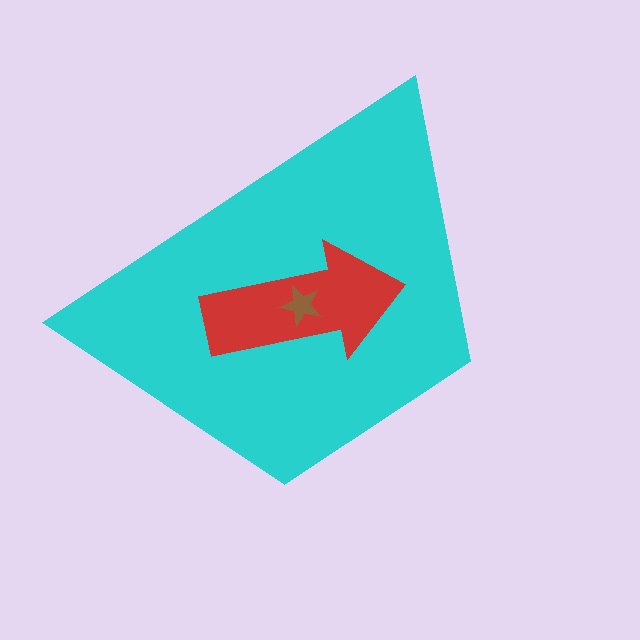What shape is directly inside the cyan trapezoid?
The red arrow.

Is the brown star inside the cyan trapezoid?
Yes.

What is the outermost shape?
The cyan trapezoid.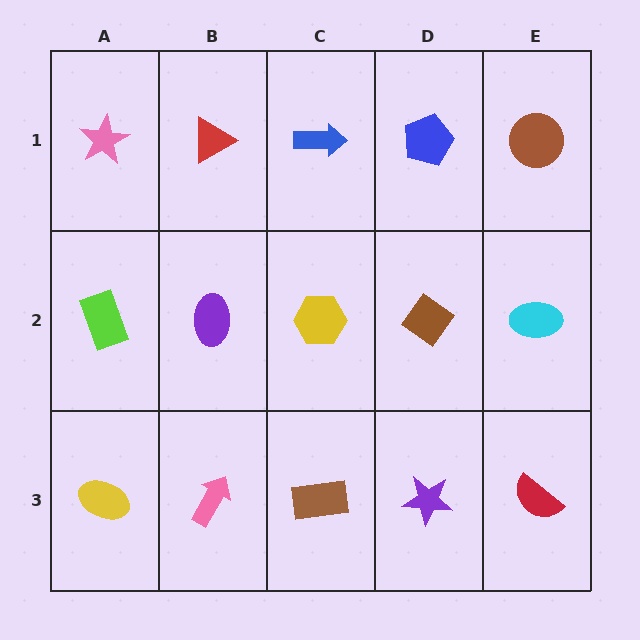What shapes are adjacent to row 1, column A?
A lime rectangle (row 2, column A), a red triangle (row 1, column B).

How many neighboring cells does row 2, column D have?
4.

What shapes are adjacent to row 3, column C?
A yellow hexagon (row 2, column C), a pink arrow (row 3, column B), a purple star (row 3, column D).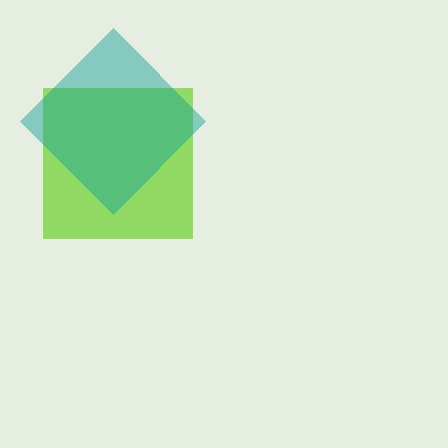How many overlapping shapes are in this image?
There are 2 overlapping shapes in the image.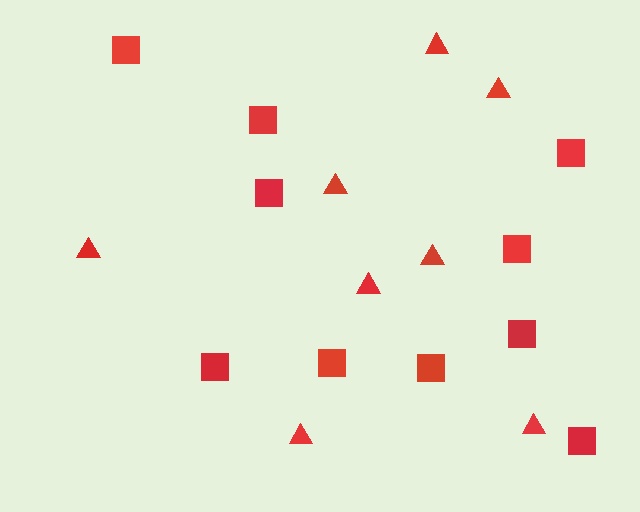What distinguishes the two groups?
There are 2 groups: one group of squares (10) and one group of triangles (8).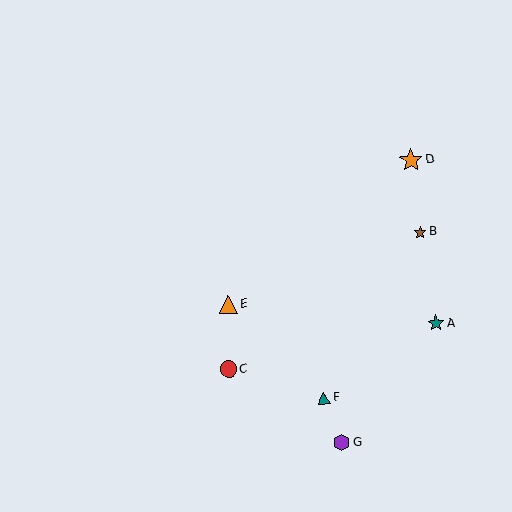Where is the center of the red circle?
The center of the red circle is at (229, 369).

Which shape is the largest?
The orange star (labeled D) is the largest.